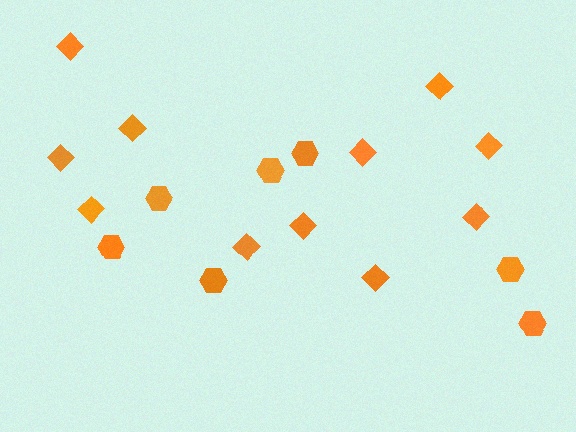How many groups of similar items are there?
There are 2 groups: one group of hexagons (7) and one group of diamonds (11).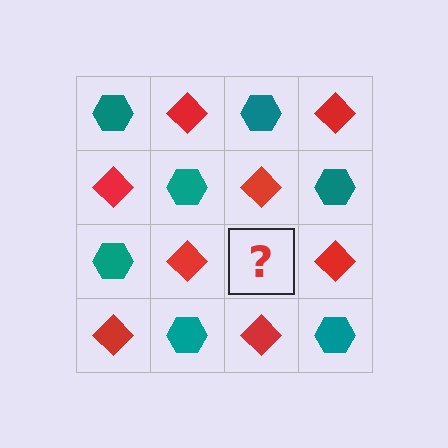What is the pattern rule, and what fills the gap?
The rule is that it alternates teal hexagon and red diamond in a checkerboard pattern. The gap should be filled with a teal hexagon.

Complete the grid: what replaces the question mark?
The question mark should be replaced with a teal hexagon.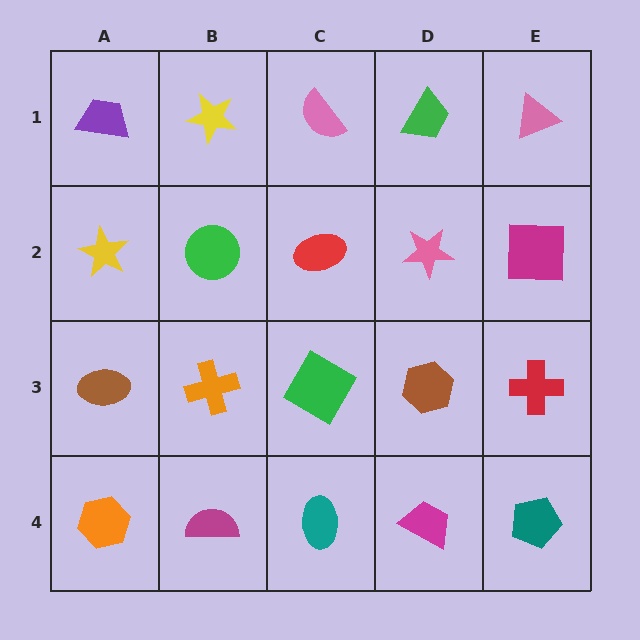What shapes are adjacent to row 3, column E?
A magenta square (row 2, column E), a teal pentagon (row 4, column E), a brown hexagon (row 3, column D).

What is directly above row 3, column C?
A red ellipse.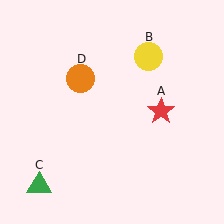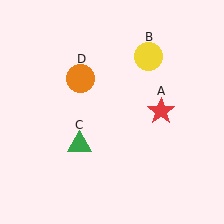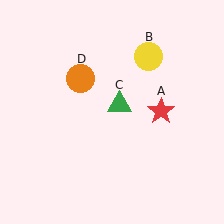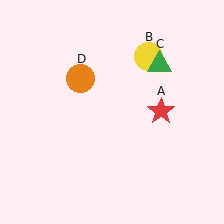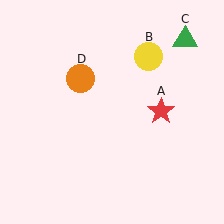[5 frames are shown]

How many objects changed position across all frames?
1 object changed position: green triangle (object C).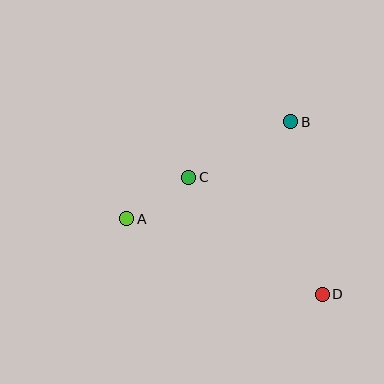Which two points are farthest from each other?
Points A and D are farthest from each other.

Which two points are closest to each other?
Points A and C are closest to each other.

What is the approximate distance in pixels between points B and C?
The distance between B and C is approximately 116 pixels.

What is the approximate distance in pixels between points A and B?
The distance between A and B is approximately 191 pixels.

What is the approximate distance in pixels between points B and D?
The distance between B and D is approximately 175 pixels.